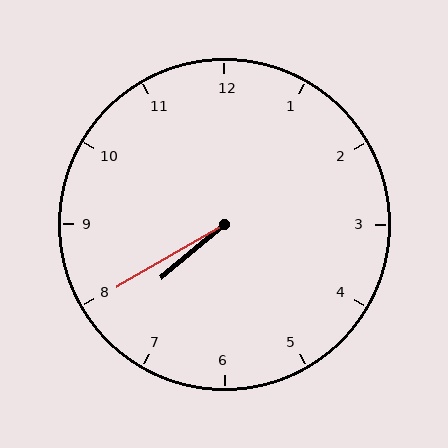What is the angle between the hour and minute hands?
Approximately 10 degrees.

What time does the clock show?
7:40.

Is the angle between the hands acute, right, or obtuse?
It is acute.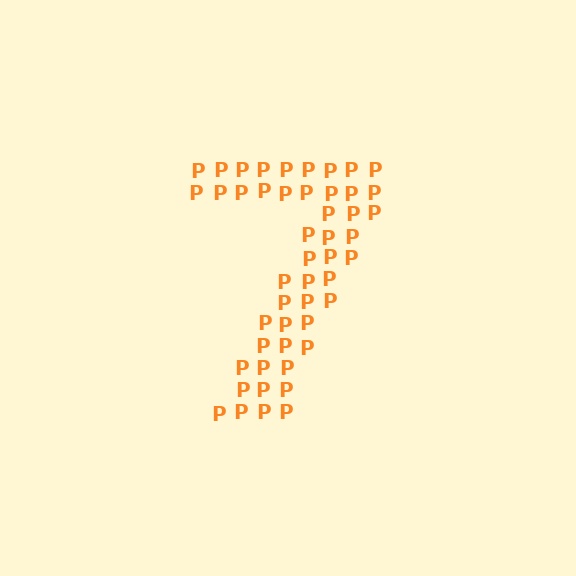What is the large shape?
The large shape is the digit 7.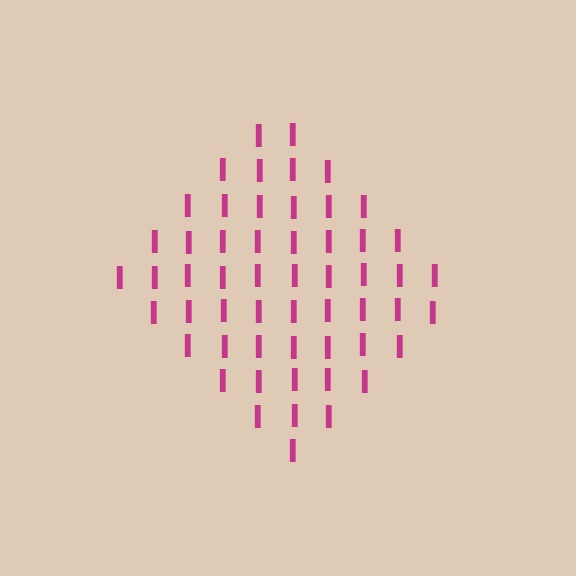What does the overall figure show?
The overall figure shows a diamond.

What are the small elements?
The small elements are letter I's.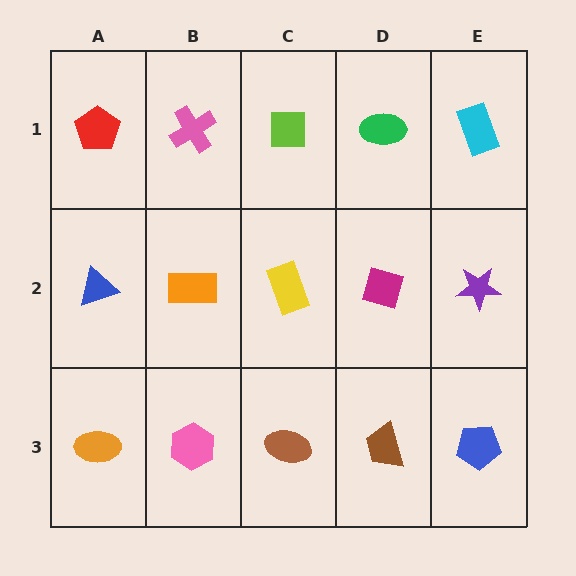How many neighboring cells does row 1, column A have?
2.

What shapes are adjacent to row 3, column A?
A blue triangle (row 2, column A), a pink hexagon (row 3, column B).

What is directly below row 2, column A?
An orange ellipse.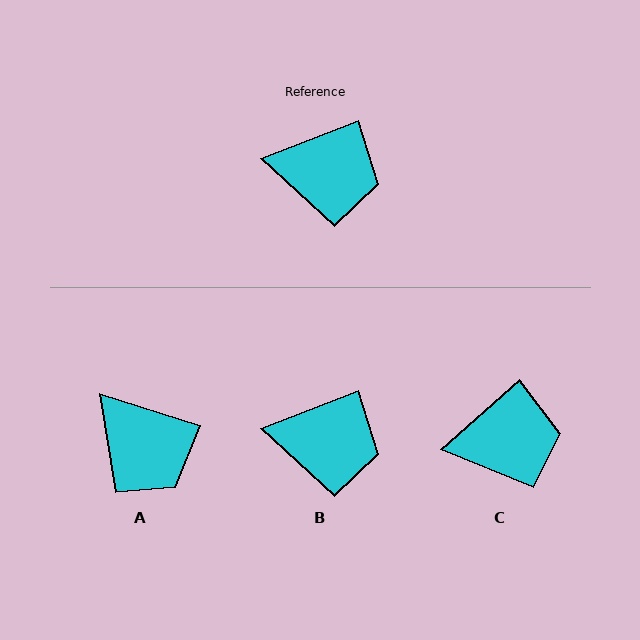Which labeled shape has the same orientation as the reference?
B.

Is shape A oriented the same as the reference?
No, it is off by about 39 degrees.